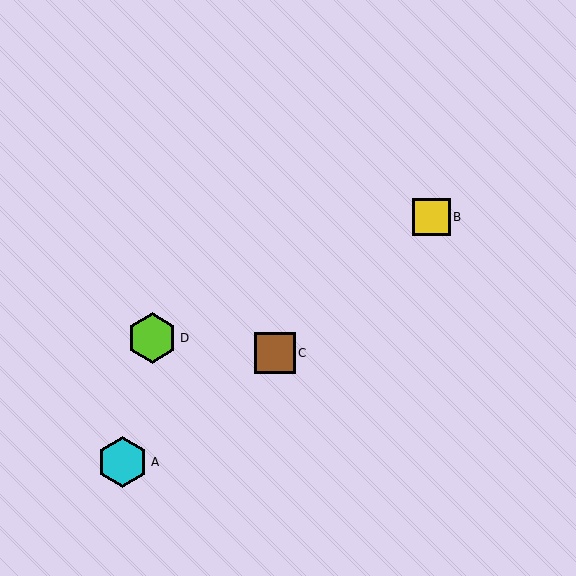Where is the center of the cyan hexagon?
The center of the cyan hexagon is at (122, 462).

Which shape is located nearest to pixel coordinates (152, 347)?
The lime hexagon (labeled D) at (152, 338) is nearest to that location.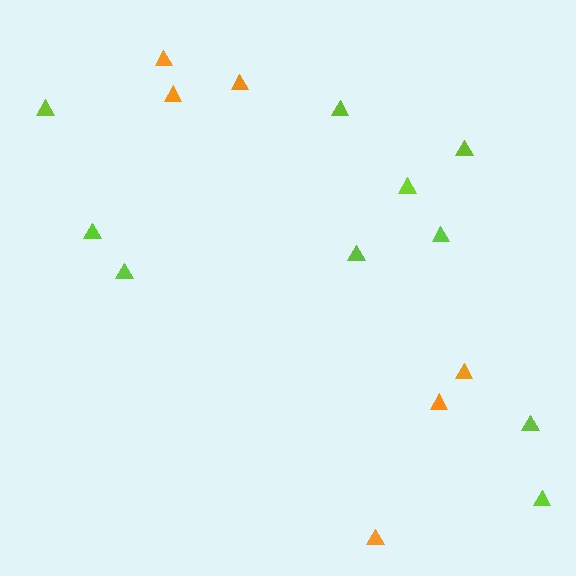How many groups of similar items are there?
There are 2 groups: one group of lime triangles (10) and one group of orange triangles (6).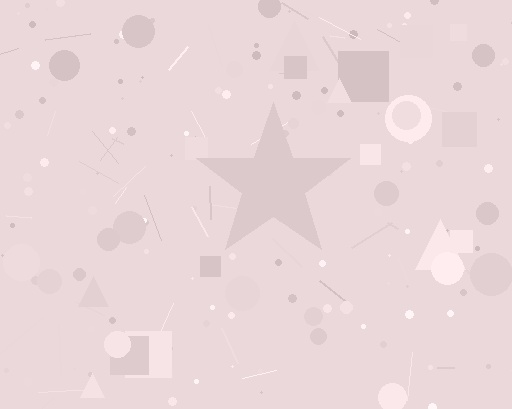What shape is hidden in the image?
A star is hidden in the image.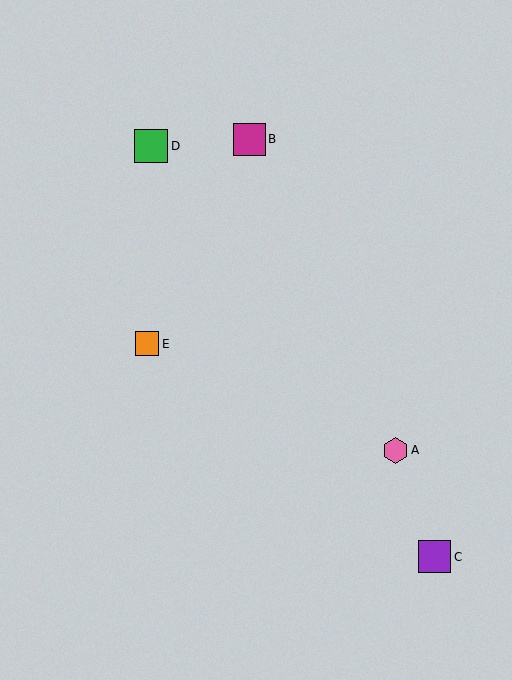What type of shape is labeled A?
Shape A is a pink hexagon.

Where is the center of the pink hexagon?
The center of the pink hexagon is at (396, 450).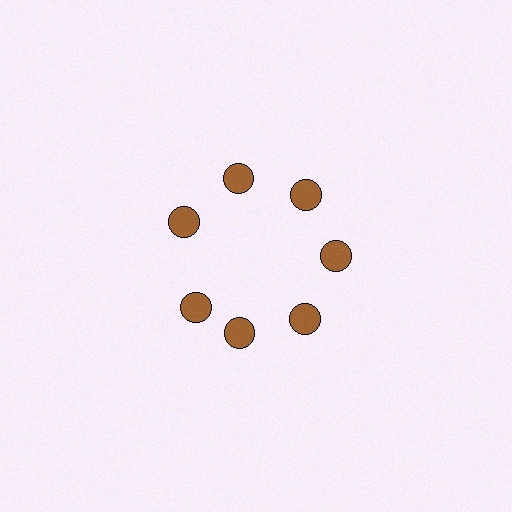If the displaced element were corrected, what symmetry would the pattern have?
It would have 7-fold rotational symmetry — the pattern would map onto itself every 51 degrees.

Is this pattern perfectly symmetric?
No. The 7 brown circles are arranged in a ring, but one element near the 8 o'clock position is rotated out of alignment along the ring, breaking the 7-fold rotational symmetry.